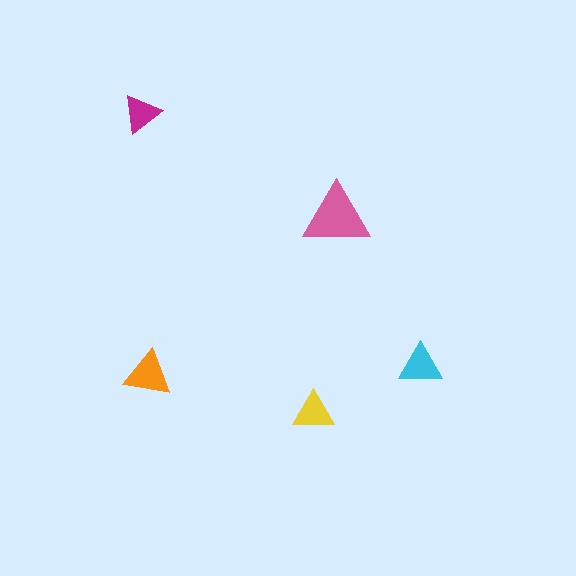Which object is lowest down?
The yellow triangle is bottommost.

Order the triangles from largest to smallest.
the pink one, the orange one, the cyan one, the yellow one, the magenta one.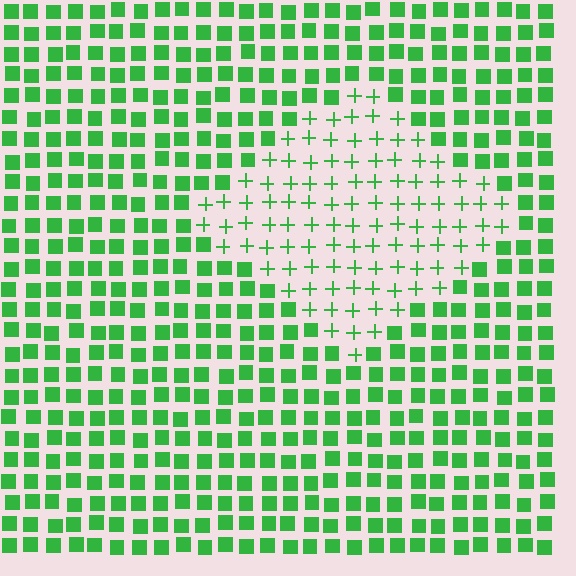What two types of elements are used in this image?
The image uses plus signs inside the diamond region and squares outside it.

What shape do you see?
I see a diamond.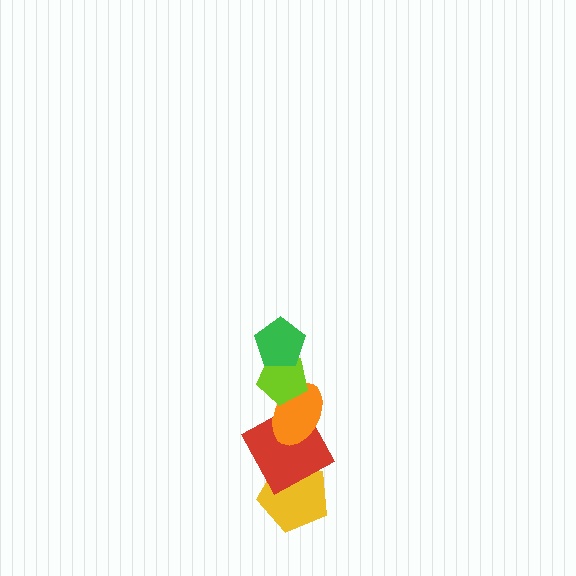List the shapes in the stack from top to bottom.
From top to bottom: the green pentagon, the lime pentagon, the orange ellipse, the red square, the yellow pentagon.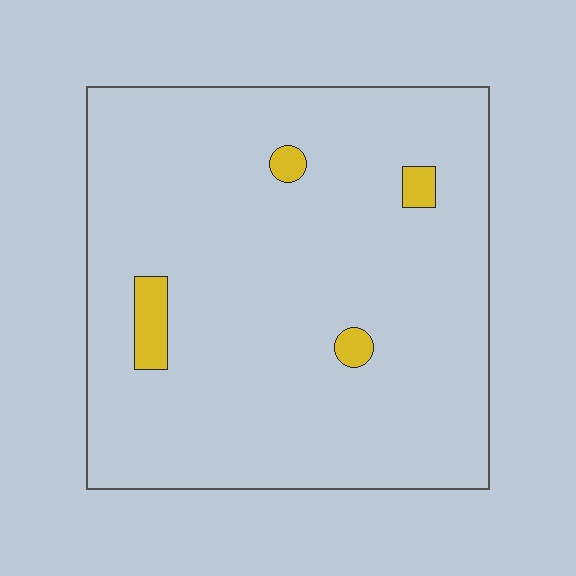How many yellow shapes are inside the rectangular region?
4.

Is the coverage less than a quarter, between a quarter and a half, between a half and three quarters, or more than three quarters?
Less than a quarter.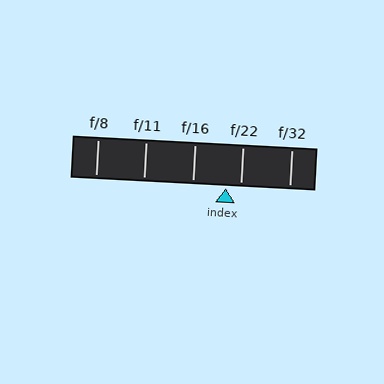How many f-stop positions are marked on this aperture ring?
There are 5 f-stop positions marked.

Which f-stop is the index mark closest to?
The index mark is closest to f/22.